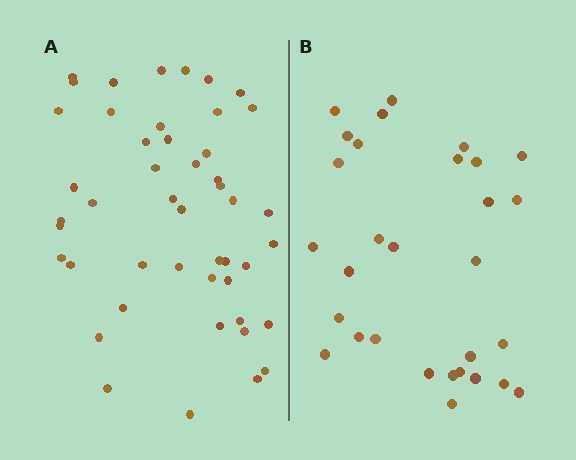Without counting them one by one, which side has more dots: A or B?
Region A (the left region) has more dots.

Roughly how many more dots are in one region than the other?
Region A has approximately 15 more dots than region B.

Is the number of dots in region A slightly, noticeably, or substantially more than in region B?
Region A has substantially more. The ratio is roughly 1.6 to 1.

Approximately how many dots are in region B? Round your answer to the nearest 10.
About 30 dots.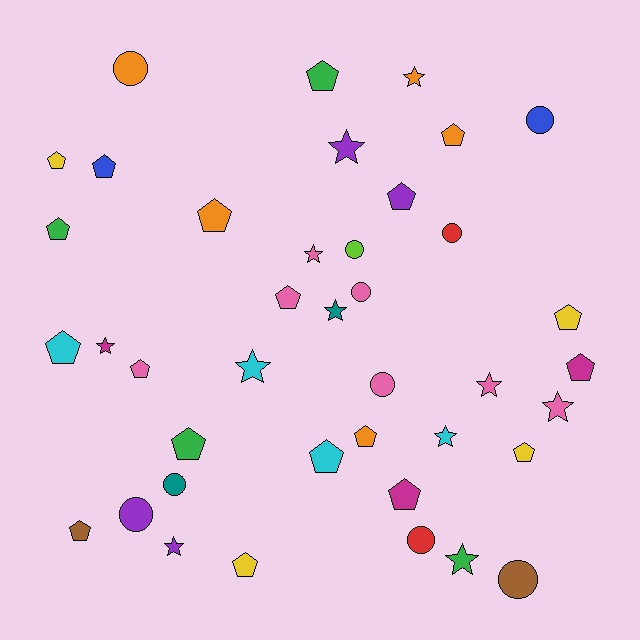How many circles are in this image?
There are 10 circles.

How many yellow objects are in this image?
There are 4 yellow objects.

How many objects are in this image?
There are 40 objects.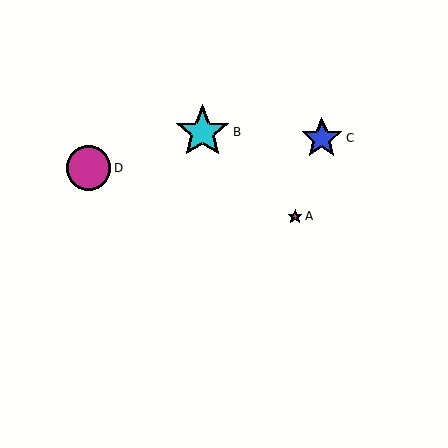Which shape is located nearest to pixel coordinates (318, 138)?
The blue star (labeled C) at (322, 138) is nearest to that location.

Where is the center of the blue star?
The center of the blue star is at (322, 138).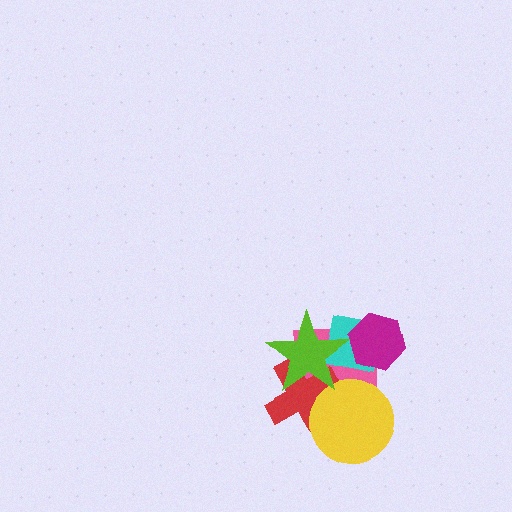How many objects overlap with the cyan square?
3 objects overlap with the cyan square.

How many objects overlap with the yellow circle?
2 objects overlap with the yellow circle.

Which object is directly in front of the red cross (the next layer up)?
The yellow circle is directly in front of the red cross.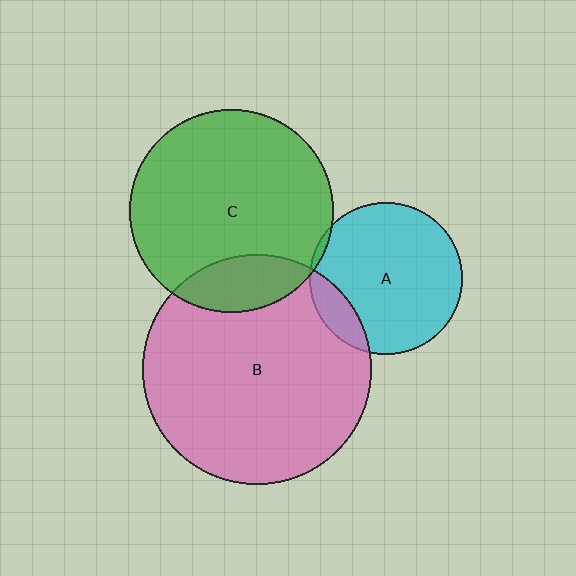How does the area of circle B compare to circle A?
Approximately 2.3 times.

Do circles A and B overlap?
Yes.